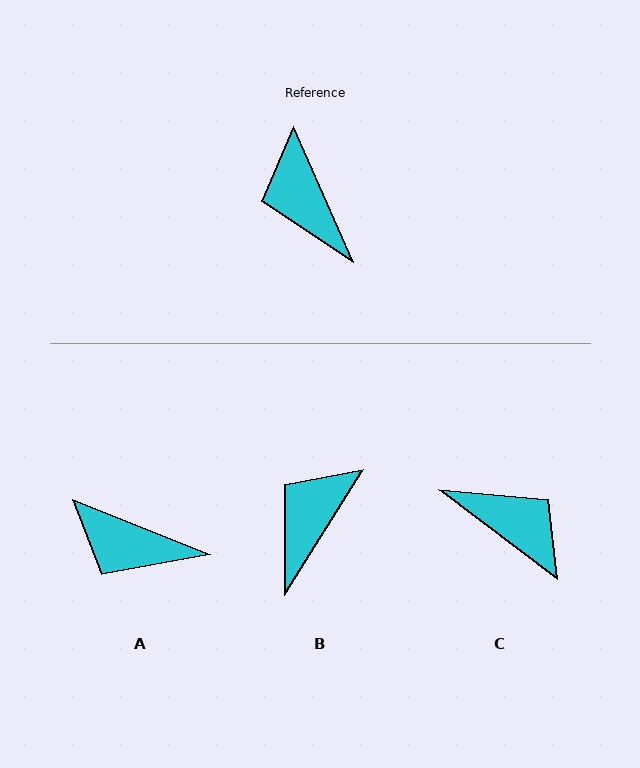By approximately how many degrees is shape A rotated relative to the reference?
Approximately 44 degrees counter-clockwise.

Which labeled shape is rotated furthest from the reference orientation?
C, about 151 degrees away.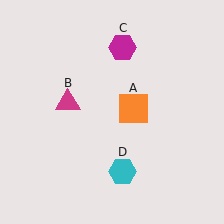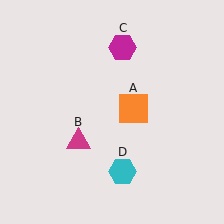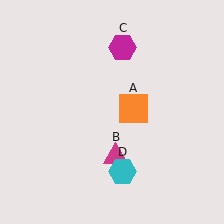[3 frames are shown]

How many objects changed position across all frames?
1 object changed position: magenta triangle (object B).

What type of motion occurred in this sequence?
The magenta triangle (object B) rotated counterclockwise around the center of the scene.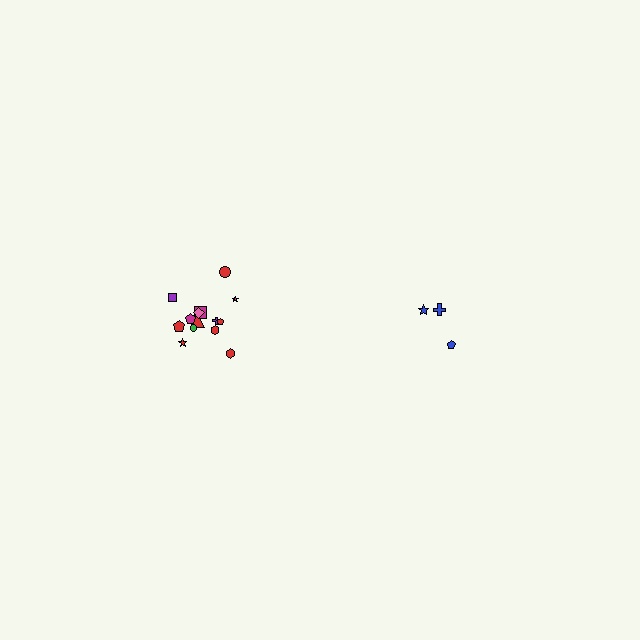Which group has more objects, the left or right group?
The left group.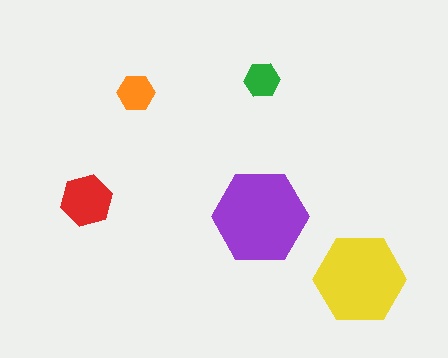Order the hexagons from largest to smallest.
the purple one, the yellow one, the red one, the orange one, the green one.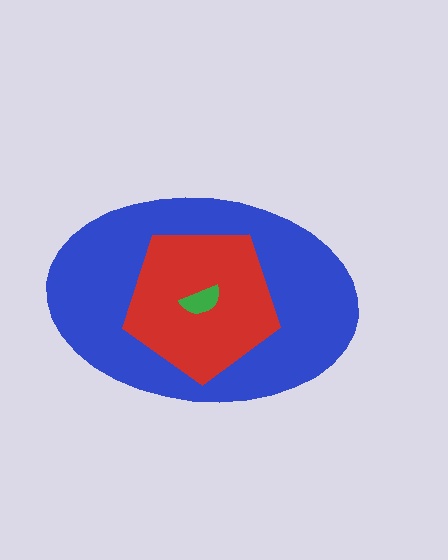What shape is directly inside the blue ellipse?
The red pentagon.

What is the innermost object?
The green semicircle.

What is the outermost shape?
The blue ellipse.